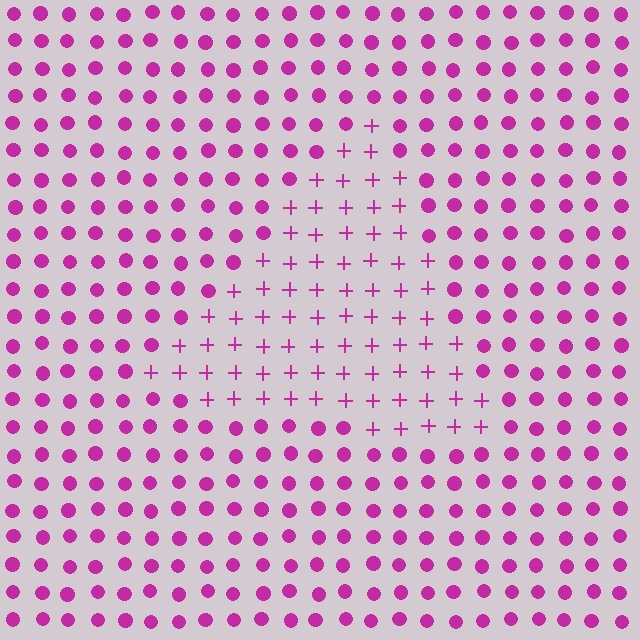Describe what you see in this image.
The image is filled with small magenta elements arranged in a uniform grid. A triangle-shaped region contains plus signs, while the surrounding area contains circles. The boundary is defined purely by the change in element shape.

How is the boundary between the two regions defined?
The boundary is defined by a change in element shape: plus signs inside vs. circles outside. All elements share the same color and spacing.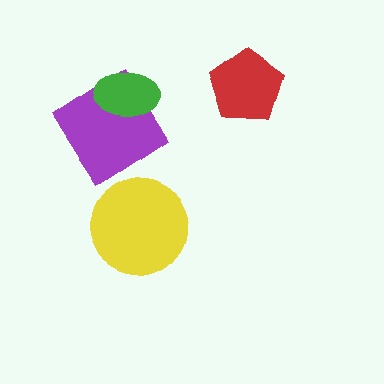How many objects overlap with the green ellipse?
1 object overlaps with the green ellipse.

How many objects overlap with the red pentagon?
0 objects overlap with the red pentagon.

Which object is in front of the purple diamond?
The green ellipse is in front of the purple diamond.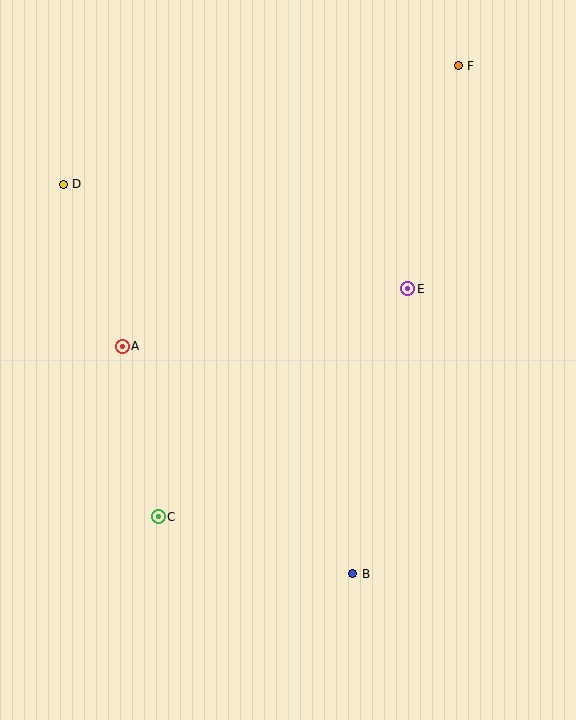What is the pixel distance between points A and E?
The distance between A and E is 291 pixels.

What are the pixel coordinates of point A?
Point A is at (122, 346).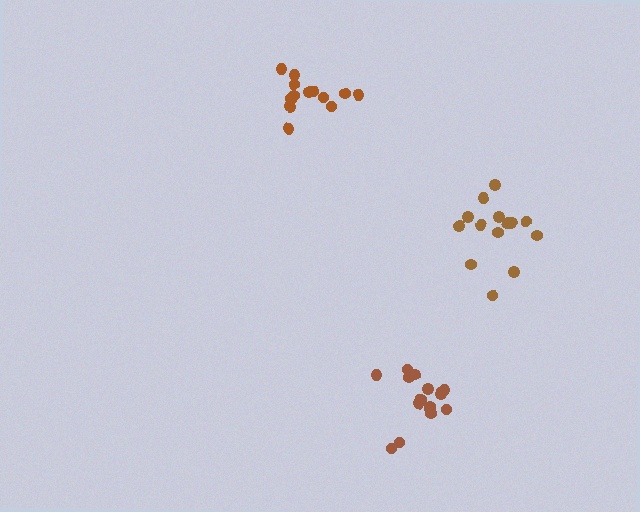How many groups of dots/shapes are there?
There are 3 groups.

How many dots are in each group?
Group 1: 14 dots, Group 2: 16 dots, Group 3: 13 dots (43 total).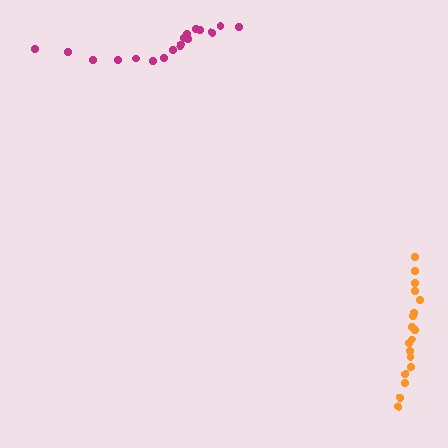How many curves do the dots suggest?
There are 2 distinct paths.